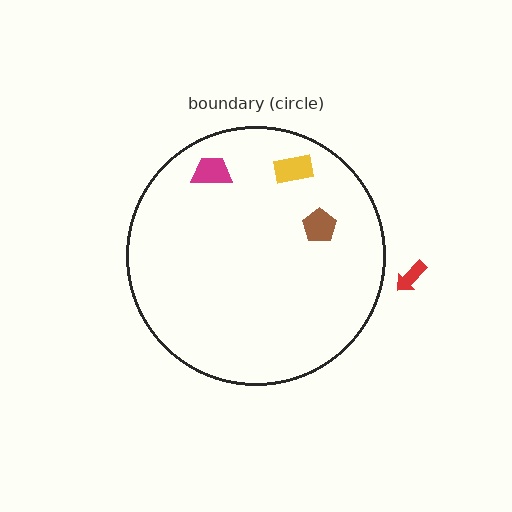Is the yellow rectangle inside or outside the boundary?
Inside.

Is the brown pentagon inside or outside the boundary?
Inside.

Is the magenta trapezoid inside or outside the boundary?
Inside.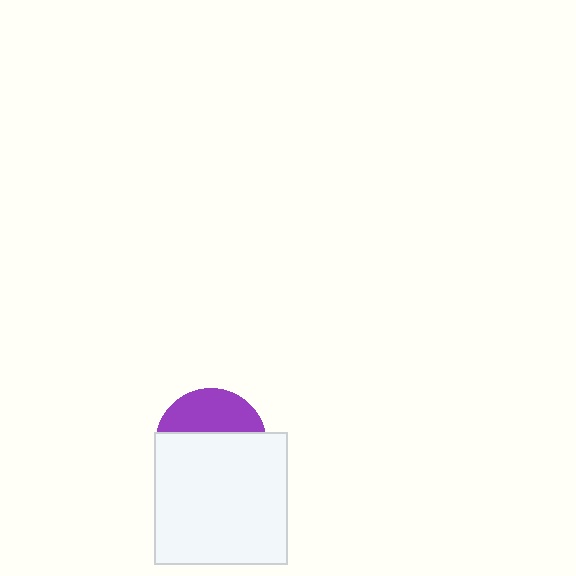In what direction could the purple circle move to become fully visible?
The purple circle could move up. That would shift it out from behind the white square entirely.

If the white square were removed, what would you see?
You would see the complete purple circle.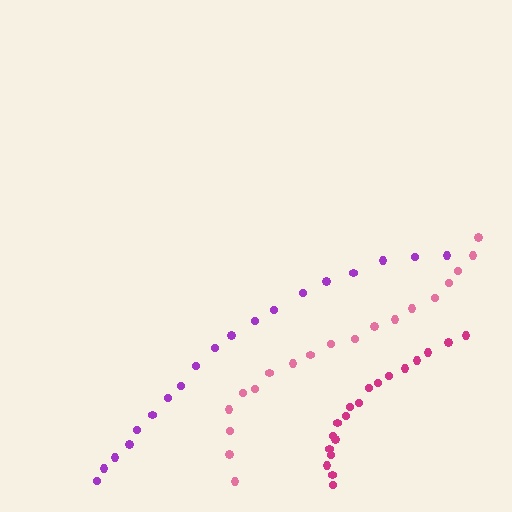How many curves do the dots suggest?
There are 3 distinct paths.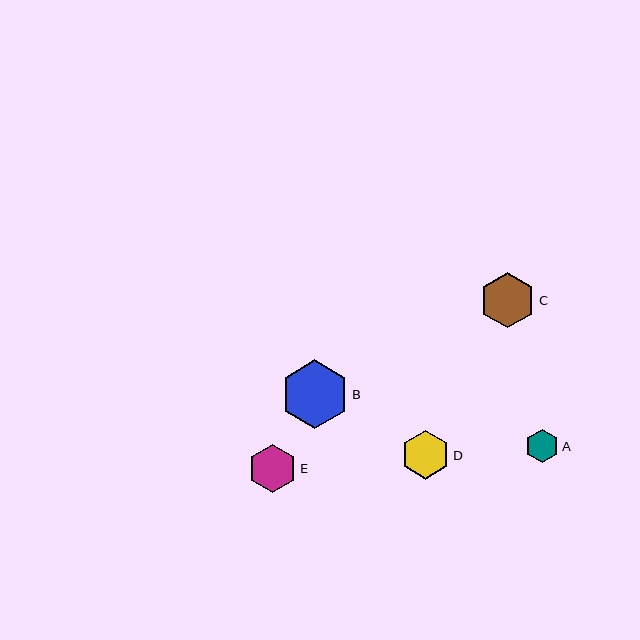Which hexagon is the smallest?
Hexagon A is the smallest with a size of approximately 34 pixels.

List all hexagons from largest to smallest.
From largest to smallest: B, C, D, E, A.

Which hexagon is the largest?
Hexagon B is the largest with a size of approximately 68 pixels.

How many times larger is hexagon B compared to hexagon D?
Hexagon B is approximately 1.4 times the size of hexagon D.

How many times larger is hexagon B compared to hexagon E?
Hexagon B is approximately 1.4 times the size of hexagon E.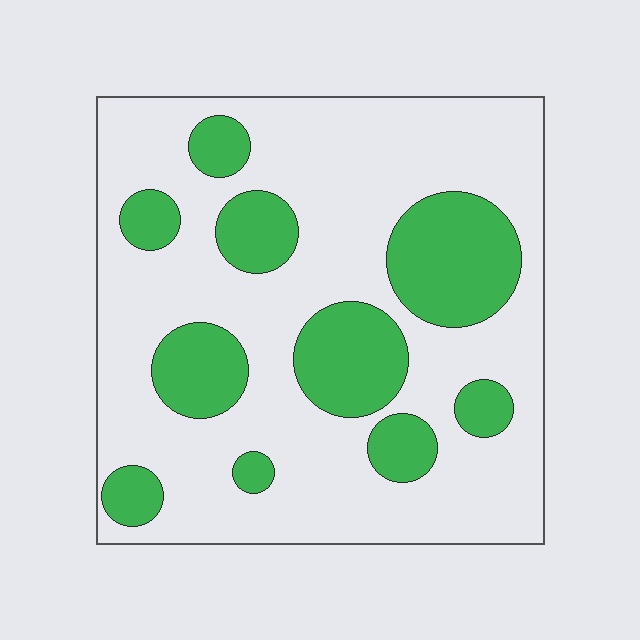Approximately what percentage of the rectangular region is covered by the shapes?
Approximately 30%.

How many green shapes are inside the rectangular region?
10.